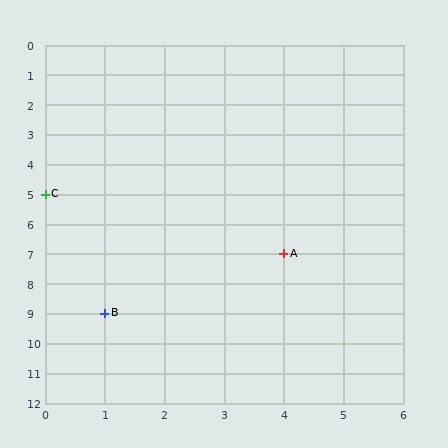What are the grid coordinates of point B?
Point B is at grid coordinates (1, 9).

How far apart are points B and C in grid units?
Points B and C are 1 column and 4 rows apart (about 4.1 grid units diagonally).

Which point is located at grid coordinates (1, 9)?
Point B is at (1, 9).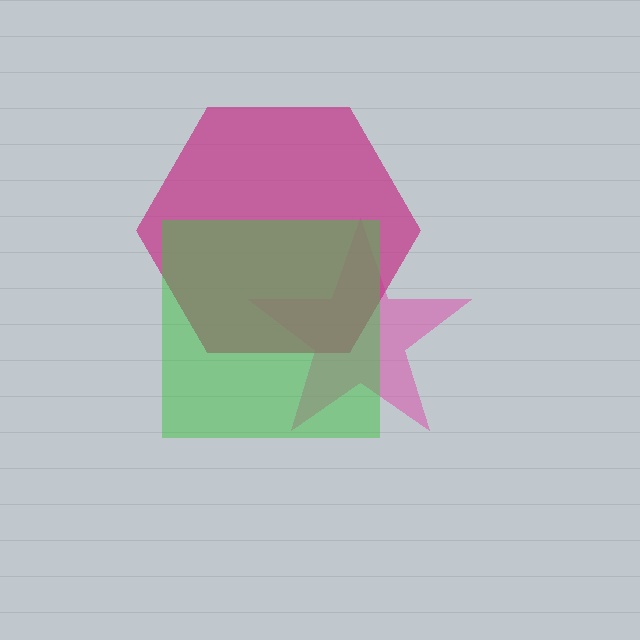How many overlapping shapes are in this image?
There are 3 overlapping shapes in the image.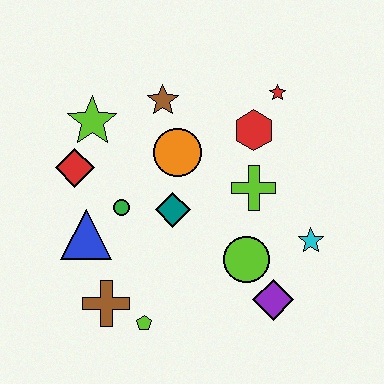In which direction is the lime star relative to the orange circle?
The lime star is to the left of the orange circle.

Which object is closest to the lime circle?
The purple diamond is closest to the lime circle.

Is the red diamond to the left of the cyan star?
Yes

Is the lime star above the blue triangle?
Yes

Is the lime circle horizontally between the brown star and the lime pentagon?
No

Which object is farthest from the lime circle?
The lime star is farthest from the lime circle.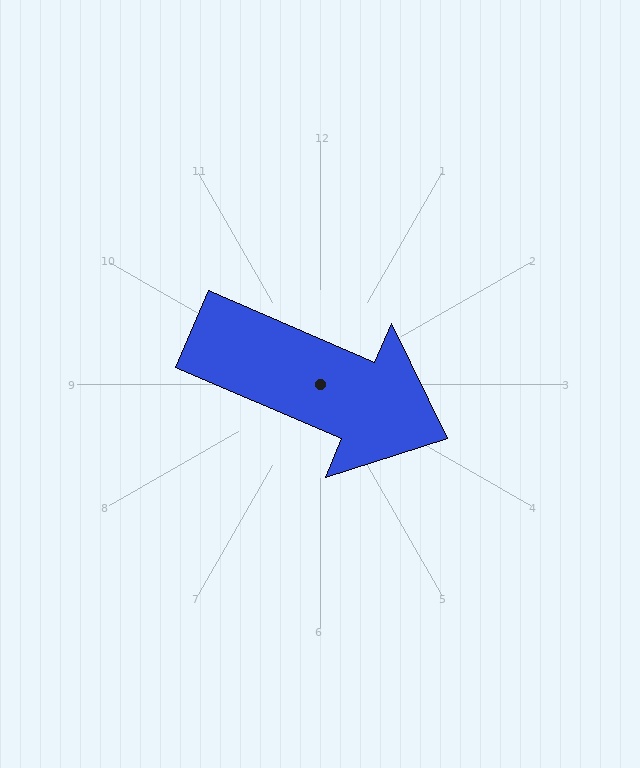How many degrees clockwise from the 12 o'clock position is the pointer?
Approximately 113 degrees.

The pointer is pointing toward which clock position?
Roughly 4 o'clock.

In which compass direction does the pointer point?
Southeast.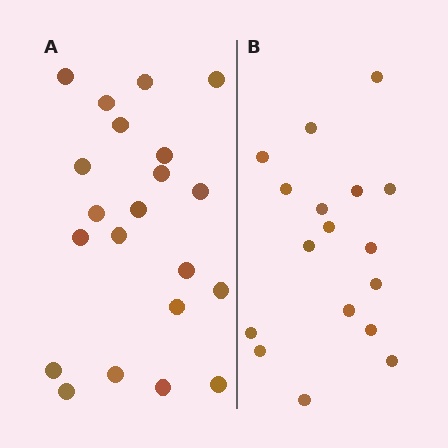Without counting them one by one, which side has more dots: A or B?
Region A (the left region) has more dots.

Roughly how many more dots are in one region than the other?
Region A has about 4 more dots than region B.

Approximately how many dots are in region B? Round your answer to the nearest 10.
About 20 dots. (The exact count is 17, which rounds to 20.)